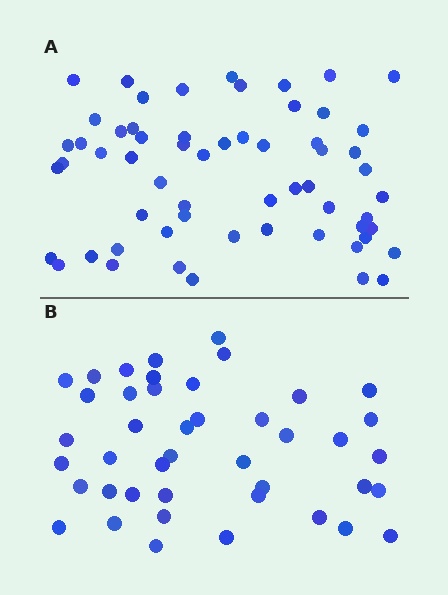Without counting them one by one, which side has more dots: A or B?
Region A (the top region) has more dots.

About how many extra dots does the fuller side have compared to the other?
Region A has approximately 15 more dots than region B.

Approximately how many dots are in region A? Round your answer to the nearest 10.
About 60 dots.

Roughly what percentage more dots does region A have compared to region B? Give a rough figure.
About 40% more.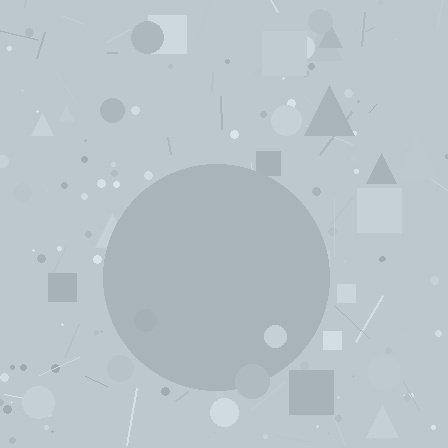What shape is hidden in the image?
A circle is hidden in the image.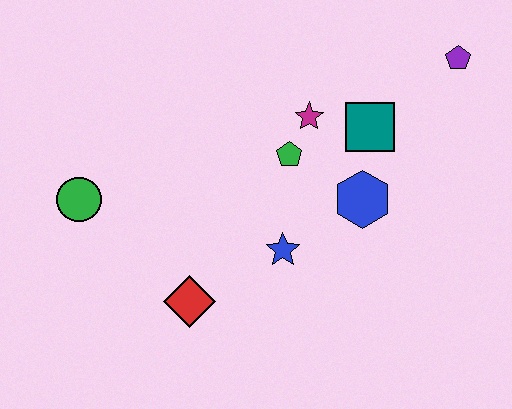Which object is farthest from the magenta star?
The green circle is farthest from the magenta star.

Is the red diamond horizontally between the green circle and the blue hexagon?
Yes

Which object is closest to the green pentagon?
The magenta star is closest to the green pentagon.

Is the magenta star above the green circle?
Yes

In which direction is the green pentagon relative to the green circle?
The green pentagon is to the right of the green circle.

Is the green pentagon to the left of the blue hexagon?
Yes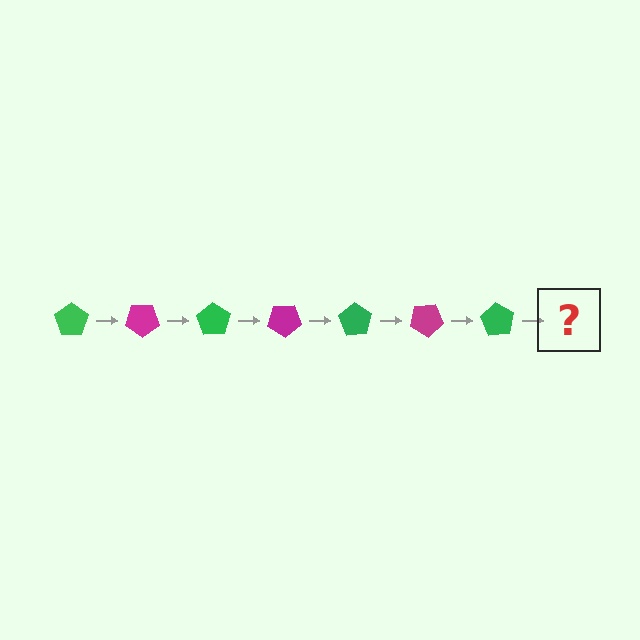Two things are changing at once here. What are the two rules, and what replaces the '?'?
The two rules are that it rotates 35 degrees each step and the color cycles through green and magenta. The '?' should be a magenta pentagon, rotated 245 degrees from the start.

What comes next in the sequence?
The next element should be a magenta pentagon, rotated 245 degrees from the start.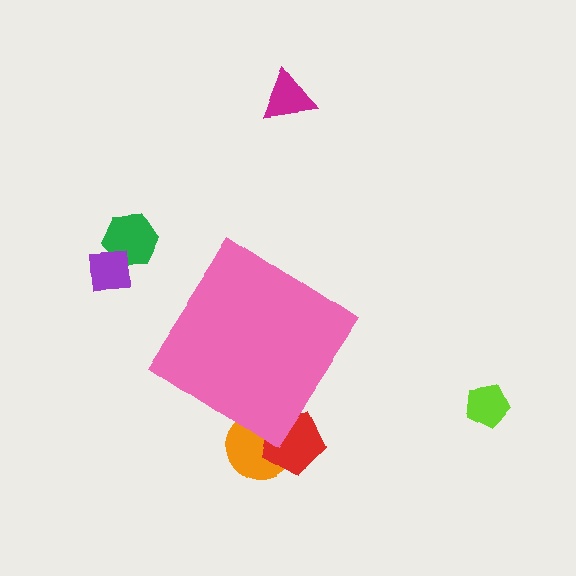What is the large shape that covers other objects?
A pink diamond.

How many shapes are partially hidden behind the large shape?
2 shapes are partially hidden.